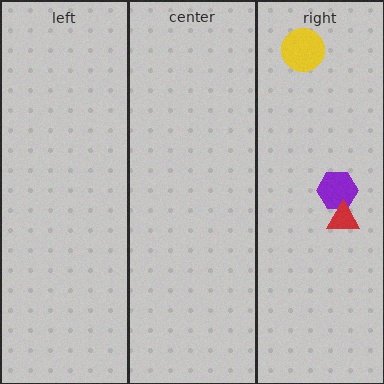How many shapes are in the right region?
3.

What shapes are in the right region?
The yellow circle, the purple hexagon, the red triangle.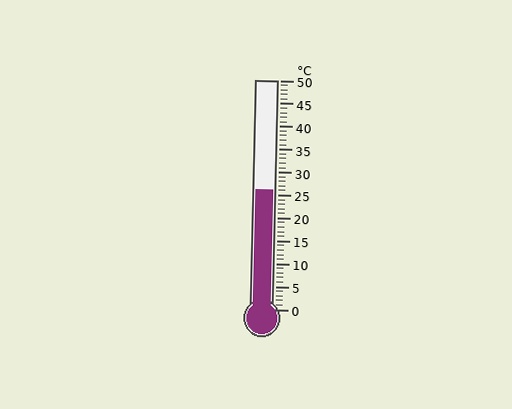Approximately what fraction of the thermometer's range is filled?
The thermometer is filled to approximately 50% of its range.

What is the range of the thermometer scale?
The thermometer scale ranges from 0°C to 50°C.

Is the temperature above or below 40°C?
The temperature is below 40°C.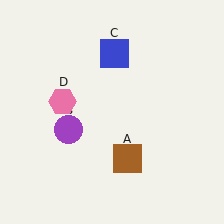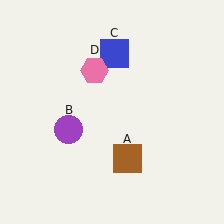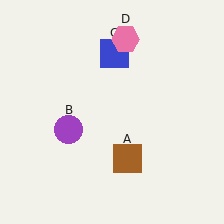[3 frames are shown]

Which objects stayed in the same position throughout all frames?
Brown square (object A) and purple circle (object B) and blue square (object C) remained stationary.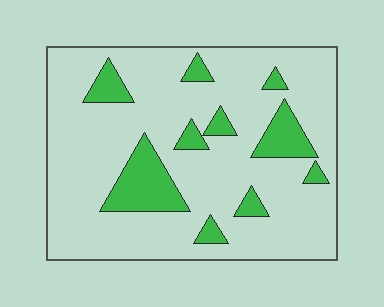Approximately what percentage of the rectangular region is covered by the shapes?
Approximately 15%.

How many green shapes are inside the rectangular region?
10.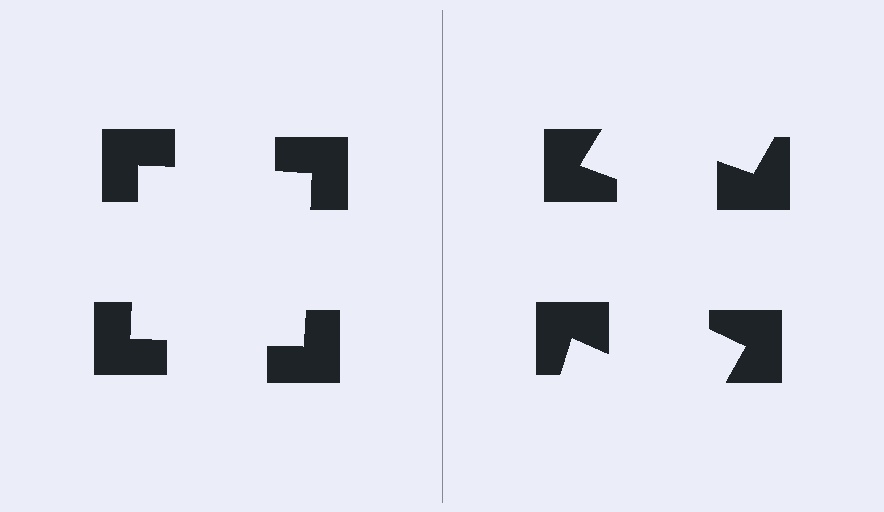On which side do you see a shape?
An illusory square appears on the left side. On the right side the wedge cuts are rotated, so no coherent shape forms.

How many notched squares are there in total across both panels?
8 — 4 on each side.